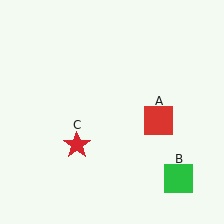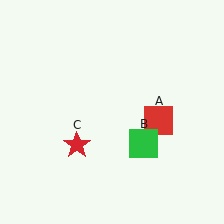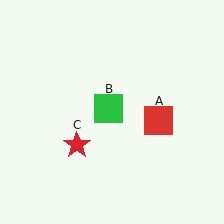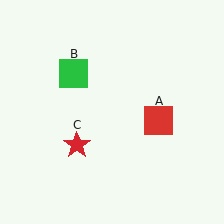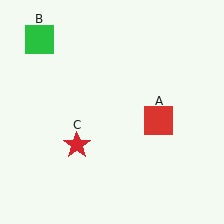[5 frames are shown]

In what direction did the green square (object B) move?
The green square (object B) moved up and to the left.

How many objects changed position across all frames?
1 object changed position: green square (object B).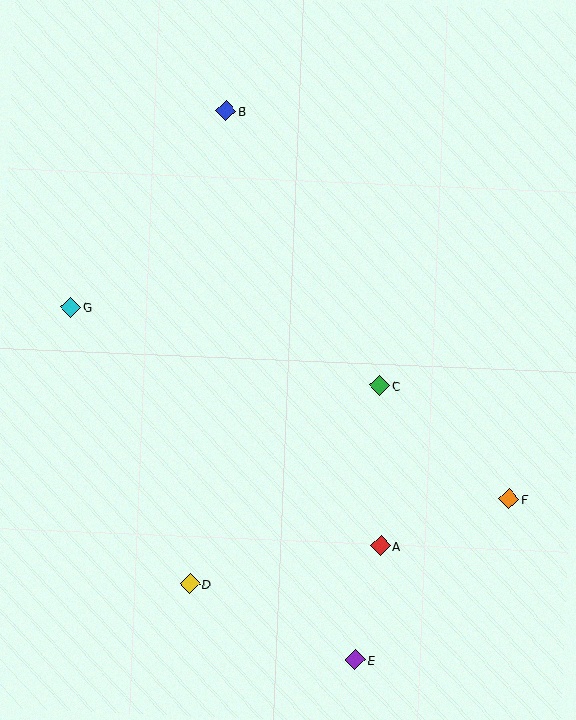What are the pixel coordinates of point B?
Point B is at (226, 111).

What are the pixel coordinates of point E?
Point E is at (355, 660).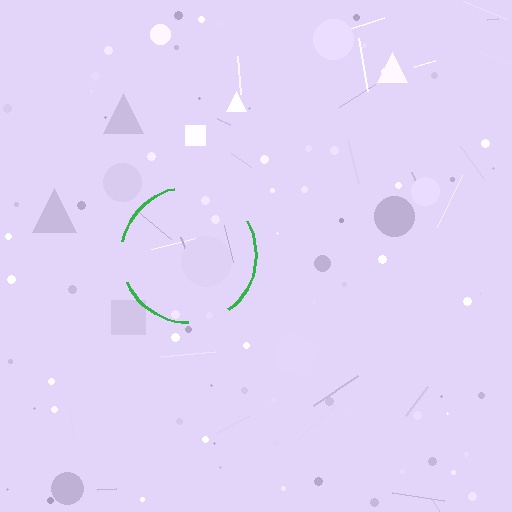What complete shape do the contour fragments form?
The contour fragments form a circle.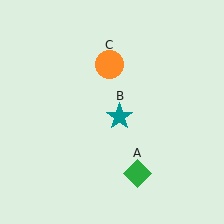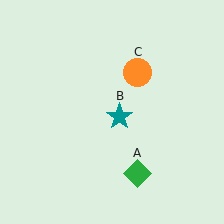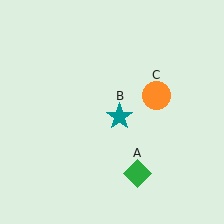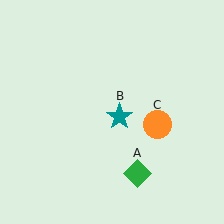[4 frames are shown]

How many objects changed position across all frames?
1 object changed position: orange circle (object C).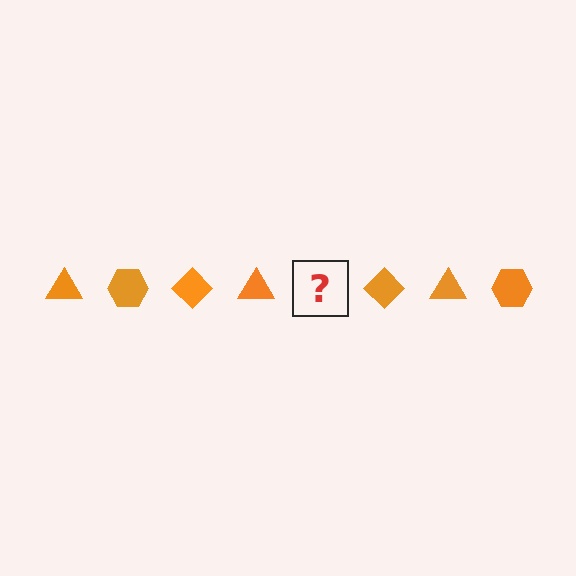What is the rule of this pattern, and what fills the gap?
The rule is that the pattern cycles through triangle, hexagon, diamond shapes in orange. The gap should be filled with an orange hexagon.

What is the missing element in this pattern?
The missing element is an orange hexagon.